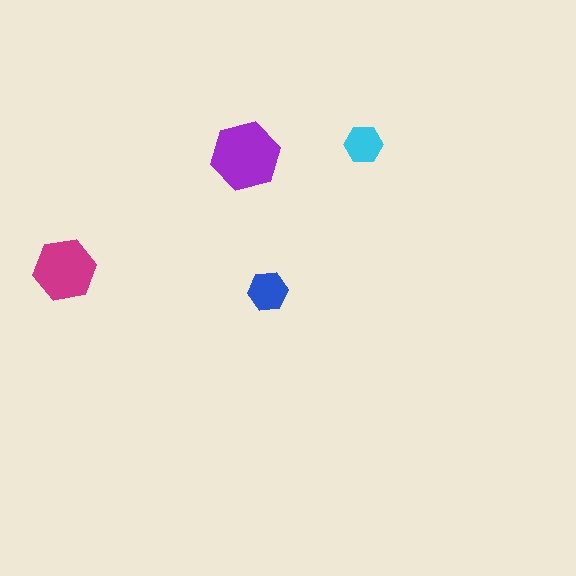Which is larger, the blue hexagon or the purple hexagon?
The purple one.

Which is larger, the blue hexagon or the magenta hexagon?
The magenta one.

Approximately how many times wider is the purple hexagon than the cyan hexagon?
About 2 times wider.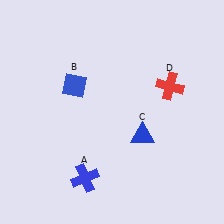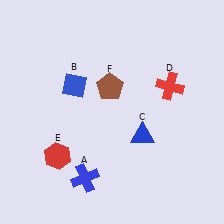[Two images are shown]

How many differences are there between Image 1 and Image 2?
There are 2 differences between the two images.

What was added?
A red hexagon (E), a brown pentagon (F) were added in Image 2.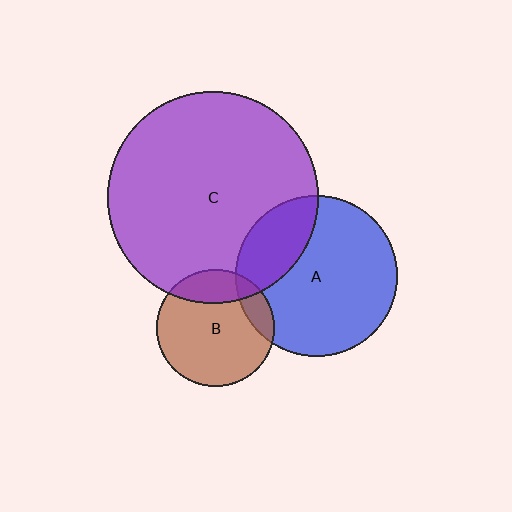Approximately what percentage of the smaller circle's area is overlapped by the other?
Approximately 15%.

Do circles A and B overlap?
Yes.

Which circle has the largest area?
Circle C (purple).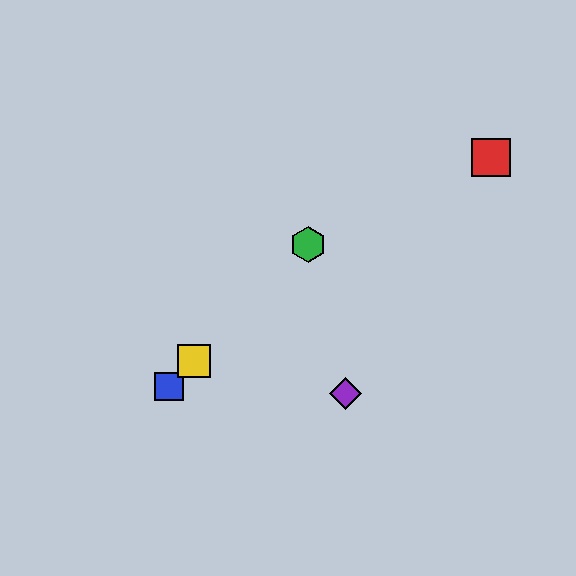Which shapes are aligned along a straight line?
The blue square, the green hexagon, the yellow square are aligned along a straight line.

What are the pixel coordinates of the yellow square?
The yellow square is at (194, 361).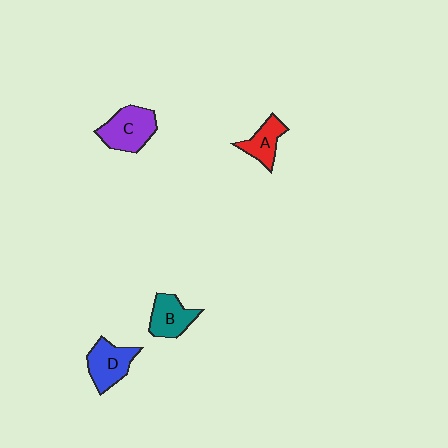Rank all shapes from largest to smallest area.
From largest to smallest: C (purple), D (blue), B (teal), A (red).